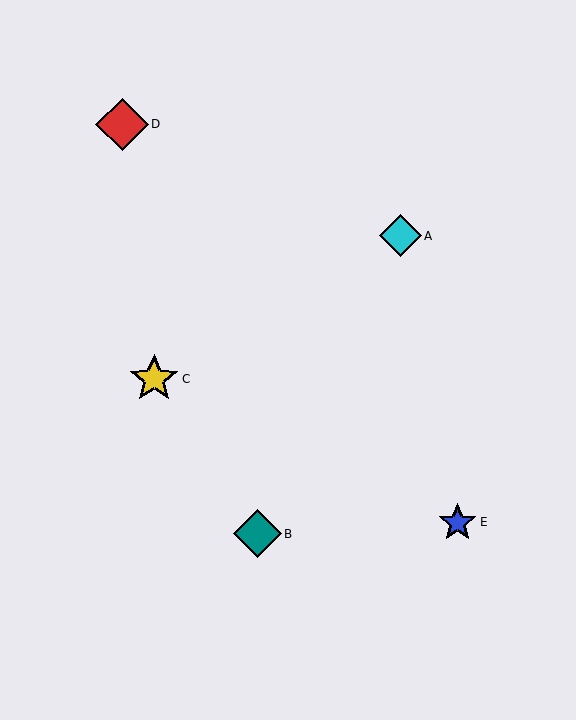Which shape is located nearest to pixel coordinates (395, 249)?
The cyan diamond (labeled A) at (401, 236) is nearest to that location.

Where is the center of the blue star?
The center of the blue star is at (457, 522).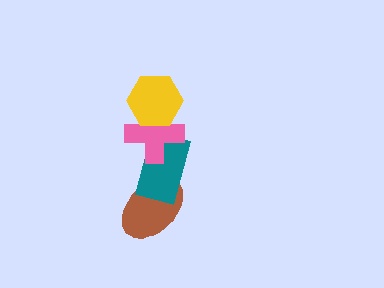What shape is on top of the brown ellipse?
The teal rectangle is on top of the brown ellipse.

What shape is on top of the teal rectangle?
The pink cross is on top of the teal rectangle.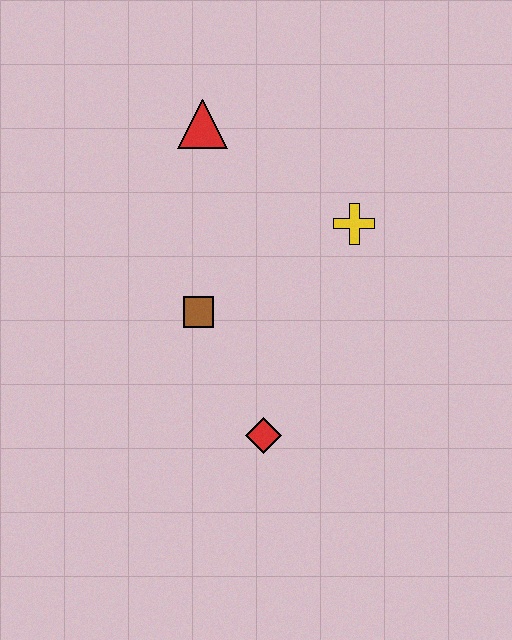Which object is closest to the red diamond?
The brown square is closest to the red diamond.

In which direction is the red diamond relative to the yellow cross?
The red diamond is below the yellow cross.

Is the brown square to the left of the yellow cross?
Yes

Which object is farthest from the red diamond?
The red triangle is farthest from the red diamond.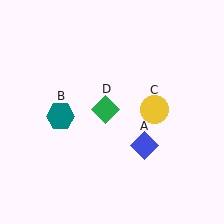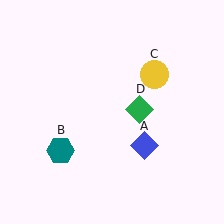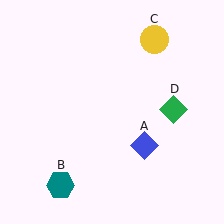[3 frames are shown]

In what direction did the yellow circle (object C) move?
The yellow circle (object C) moved up.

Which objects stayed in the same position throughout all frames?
Blue diamond (object A) remained stationary.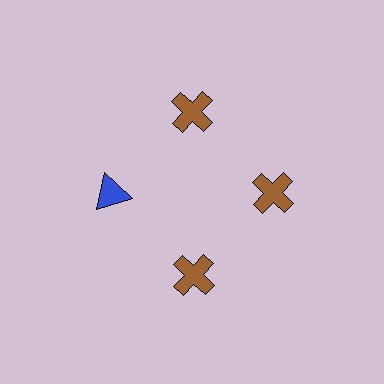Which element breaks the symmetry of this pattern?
The blue triangle at roughly the 9 o'clock position breaks the symmetry. All other shapes are brown crosses.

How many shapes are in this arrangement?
There are 4 shapes arranged in a ring pattern.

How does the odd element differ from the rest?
It differs in both color (blue instead of brown) and shape (triangle instead of cross).